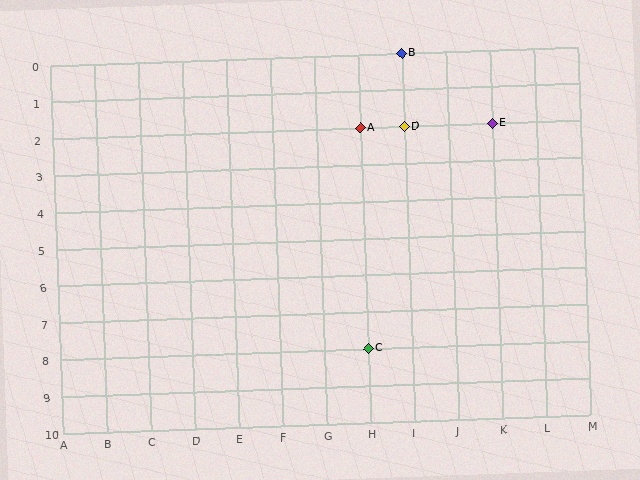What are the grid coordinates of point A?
Point A is at grid coordinates (H, 2).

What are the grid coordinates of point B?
Point B is at grid coordinates (I, 0).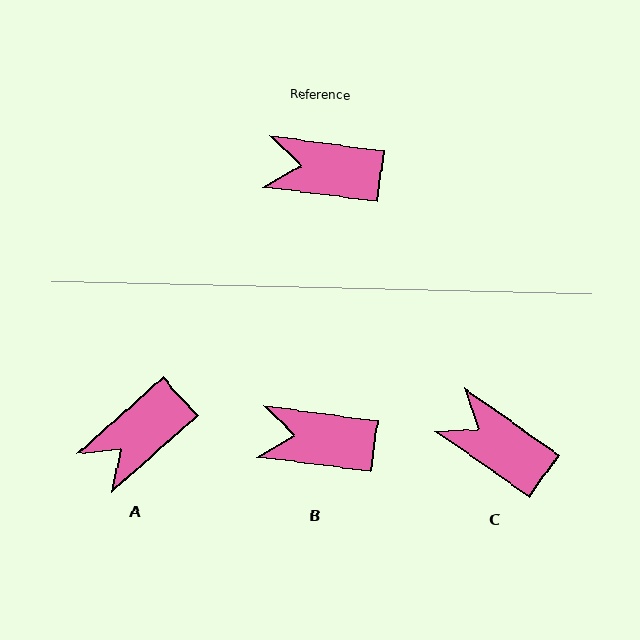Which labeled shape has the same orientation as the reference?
B.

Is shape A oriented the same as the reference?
No, it is off by about 49 degrees.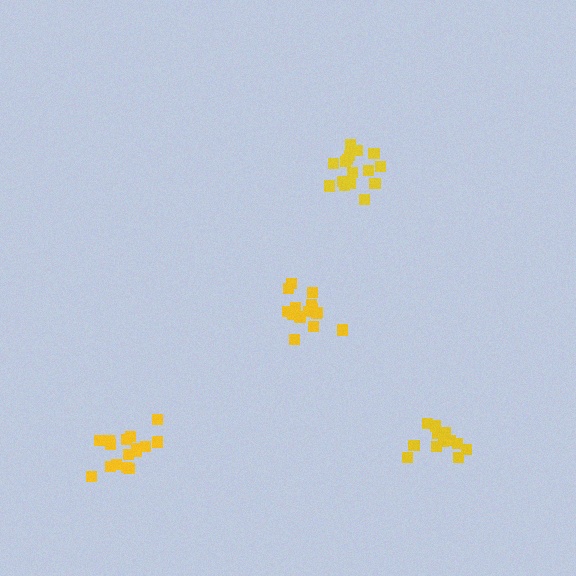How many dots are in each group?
Group 1: 16 dots, Group 2: 16 dots, Group 3: 16 dots, Group 4: 13 dots (61 total).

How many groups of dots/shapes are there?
There are 4 groups.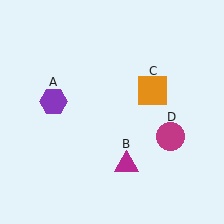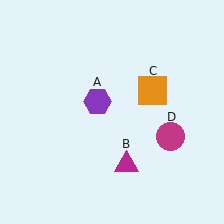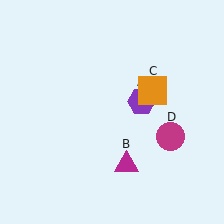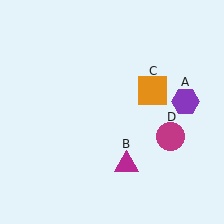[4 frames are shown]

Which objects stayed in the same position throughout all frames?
Magenta triangle (object B) and orange square (object C) and magenta circle (object D) remained stationary.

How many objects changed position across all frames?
1 object changed position: purple hexagon (object A).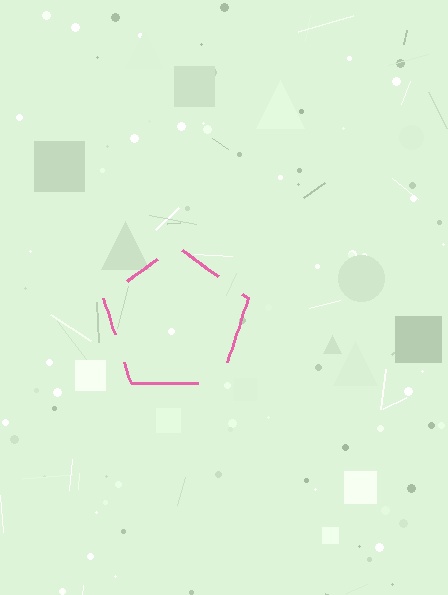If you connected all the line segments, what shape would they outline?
They would outline a pentagon.